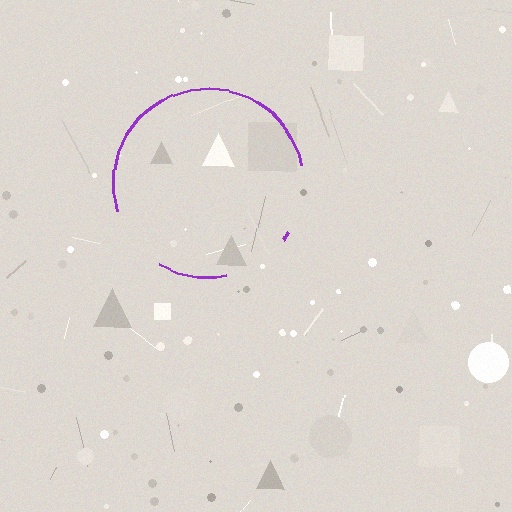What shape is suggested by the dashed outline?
The dashed outline suggests a circle.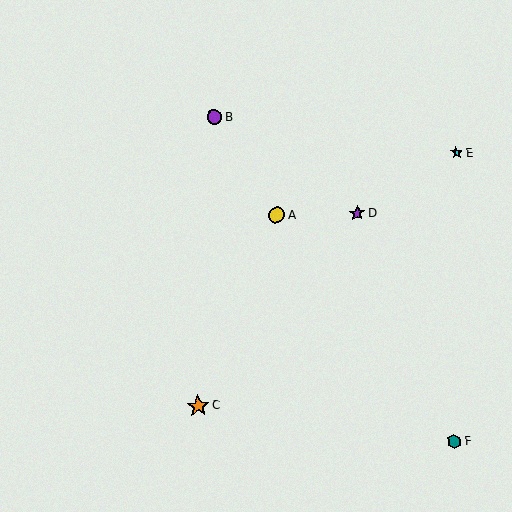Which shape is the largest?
The orange star (labeled C) is the largest.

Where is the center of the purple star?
The center of the purple star is at (357, 213).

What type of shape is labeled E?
Shape E is a cyan star.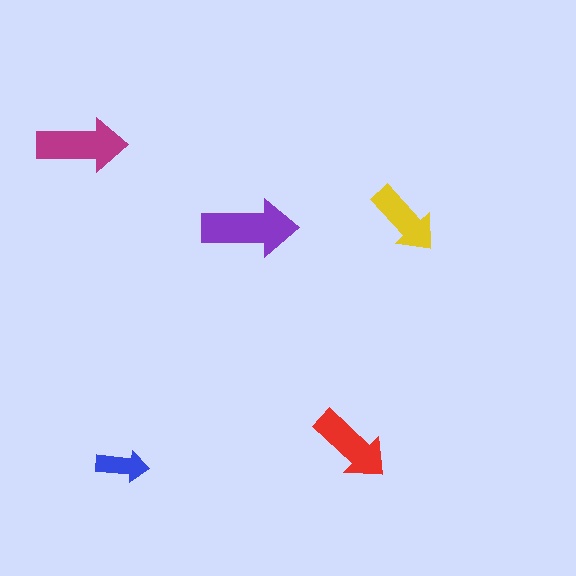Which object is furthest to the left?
The magenta arrow is leftmost.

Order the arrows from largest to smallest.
the purple one, the magenta one, the red one, the yellow one, the blue one.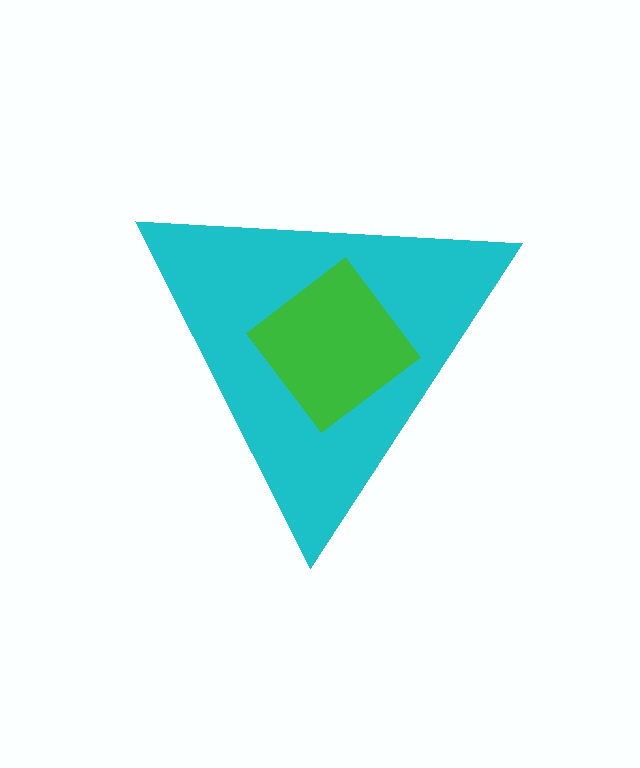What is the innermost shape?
The green diamond.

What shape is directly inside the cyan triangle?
The green diamond.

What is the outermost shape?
The cyan triangle.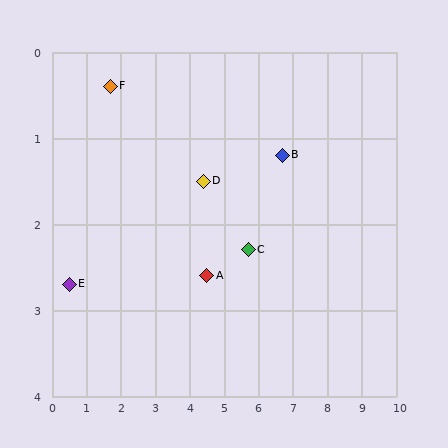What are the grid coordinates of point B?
Point B is at approximately (6.7, 1.2).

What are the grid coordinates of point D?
Point D is at approximately (4.4, 1.5).